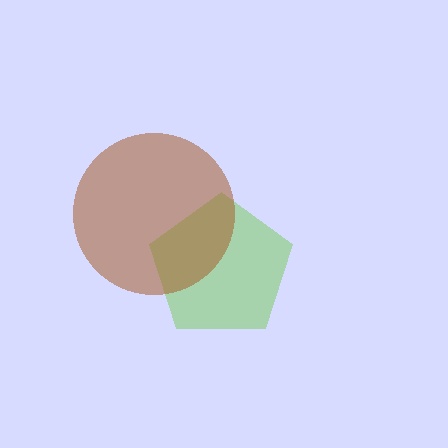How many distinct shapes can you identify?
There are 2 distinct shapes: a lime pentagon, a brown circle.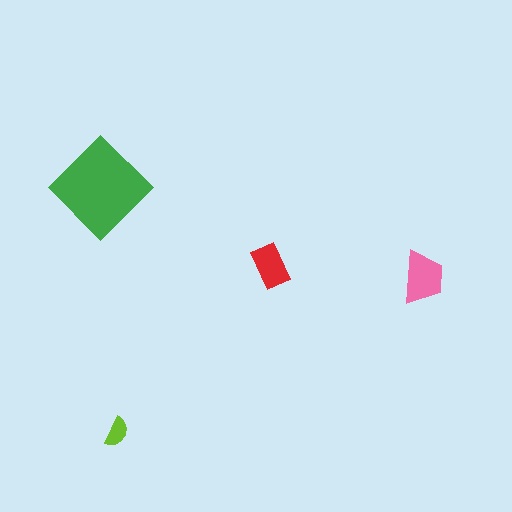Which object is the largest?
The green diamond.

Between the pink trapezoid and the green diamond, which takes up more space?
The green diamond.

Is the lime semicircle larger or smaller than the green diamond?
Smaller.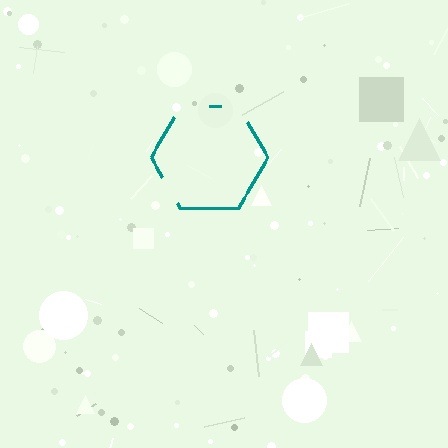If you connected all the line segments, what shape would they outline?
They would outline a hexagon.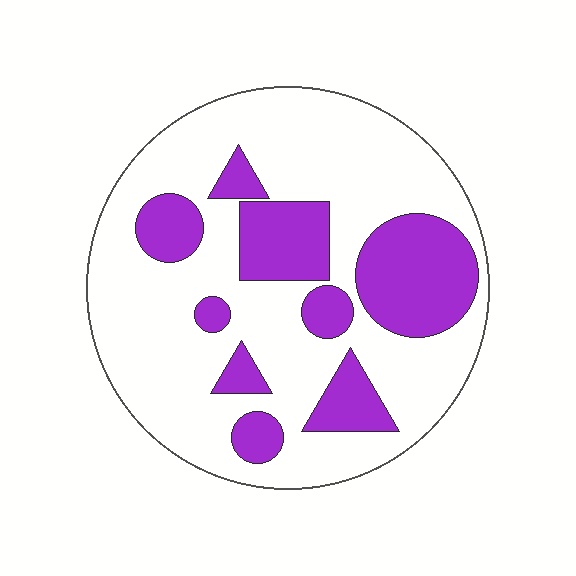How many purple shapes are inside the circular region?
9.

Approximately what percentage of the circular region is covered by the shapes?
Approximately 30%.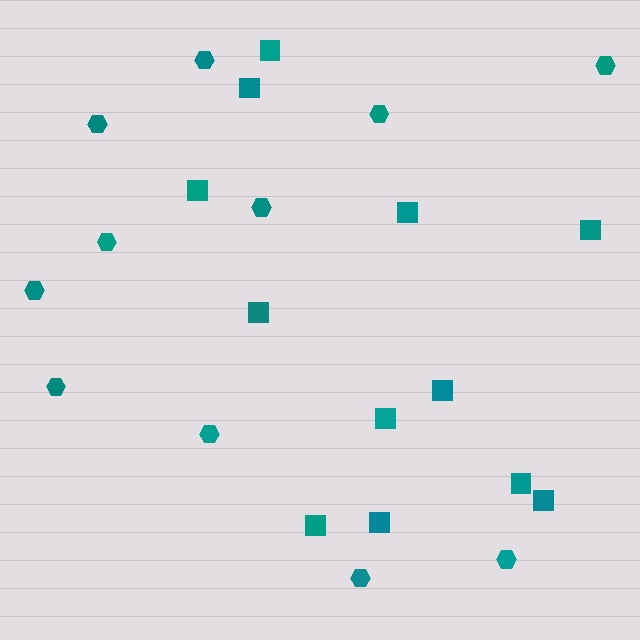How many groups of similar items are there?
There are 2 groups: one group of squares (12) and one group of hexagons (11).